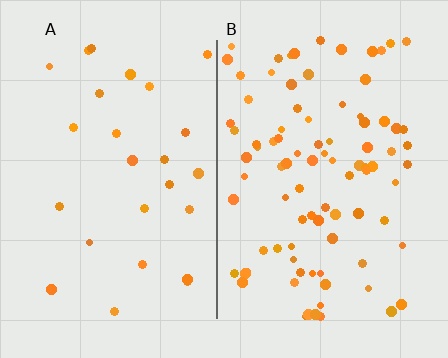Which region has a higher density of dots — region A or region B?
B (the right).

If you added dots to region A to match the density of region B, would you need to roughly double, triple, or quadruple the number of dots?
Approximately triple.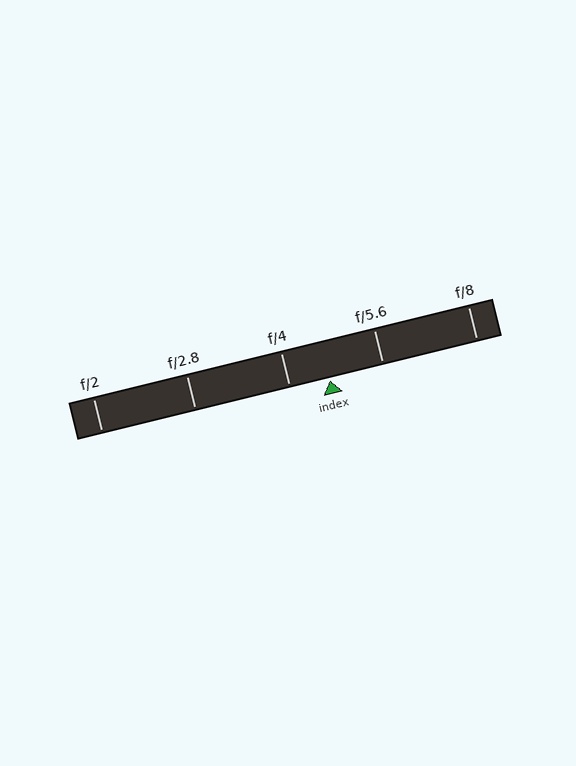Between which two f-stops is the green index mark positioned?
The index mark is between f/4 and f/5.6.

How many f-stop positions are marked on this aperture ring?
There are 5 f-stop positions marked.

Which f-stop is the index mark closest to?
The index mark is closest to f/4.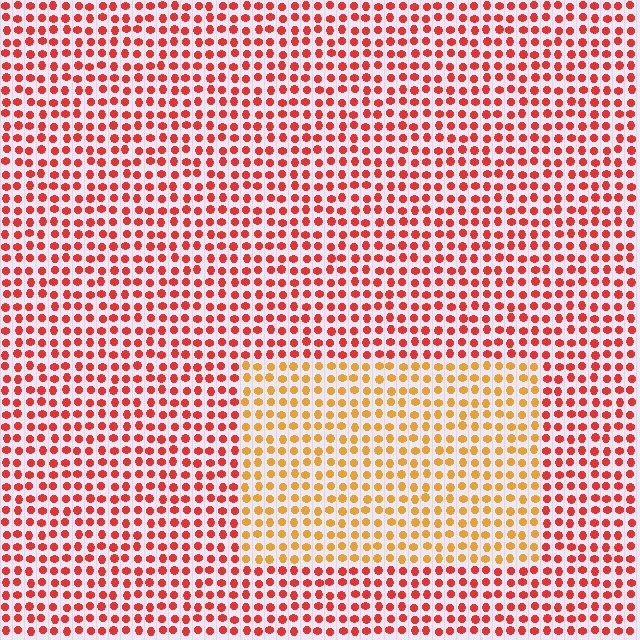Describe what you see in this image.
The image is filled with small red elements in a uniform arrangement. A rectangle-shaped region is visible where the elements are tinted to a slightly different hue, forming a subtle color boundary.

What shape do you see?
I see a rectangle.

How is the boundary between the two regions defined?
The boundary is defined purely by a slight shift in hue (about 37 degrees). Spacing, size, and orientation are identical on both sides.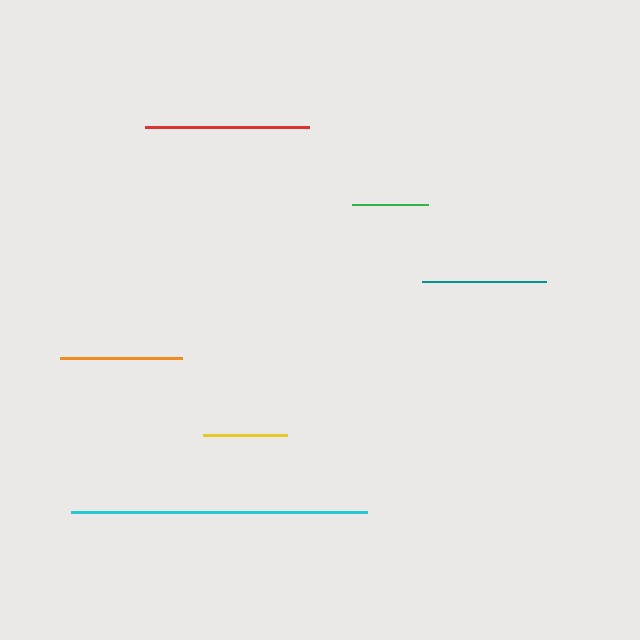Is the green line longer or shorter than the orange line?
The orange line is longer than the green line.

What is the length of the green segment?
The green segment is approximately 76 pixels long.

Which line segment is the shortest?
The green line is the shortest at approximately 76 pixels.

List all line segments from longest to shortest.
From longest to shortest: cyan, red, teal, orange, yellow, green.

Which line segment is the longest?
The cyan line is the longest at approximately 295 pixels.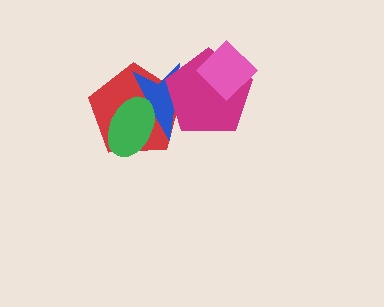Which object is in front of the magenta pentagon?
The pink diamond is in front of the magenta pentagon.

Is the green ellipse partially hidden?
No, no other shape covers it.